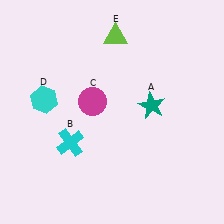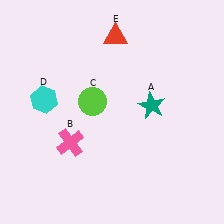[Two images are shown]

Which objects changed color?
B changed from cyan to pink. C changed from magenta to lime. E changed from lime to red.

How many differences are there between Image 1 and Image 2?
There are 3 differences between the two images.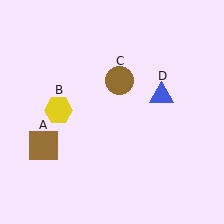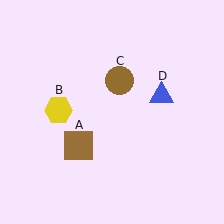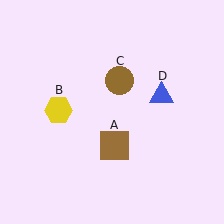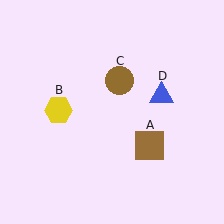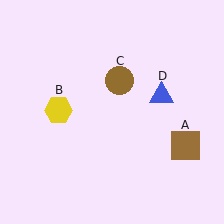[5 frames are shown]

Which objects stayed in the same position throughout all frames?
Yellow hexagon (object B) and brown circle (object C) and blue triangle (object D) remained stationary.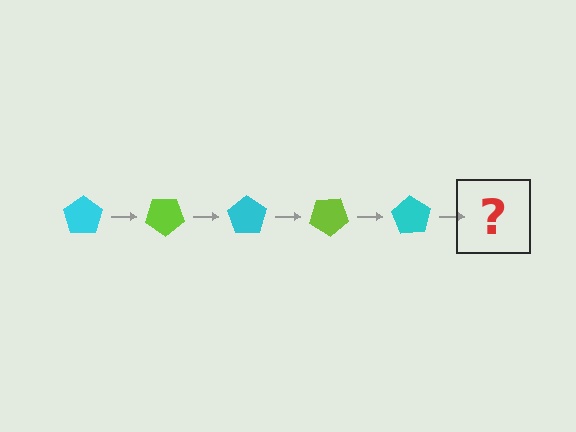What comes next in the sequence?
The next element should be a lime pentagon, rotated 175 degrees from the start.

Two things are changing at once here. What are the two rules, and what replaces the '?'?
The two rules are that it rotates 35 degrees each step and the color cycles through cyan and lime. The '?' should be a lime pentagon, rotated 175 degrees from the start.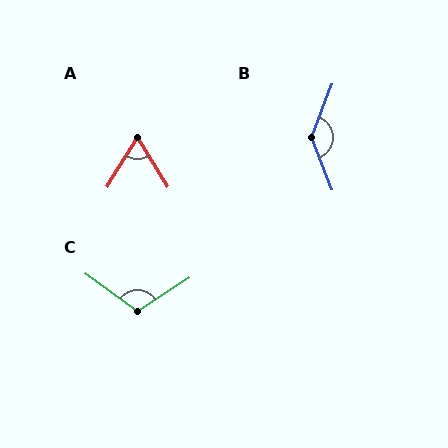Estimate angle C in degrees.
Approximately 111 degrees.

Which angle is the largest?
B, at approximately 138 degrees.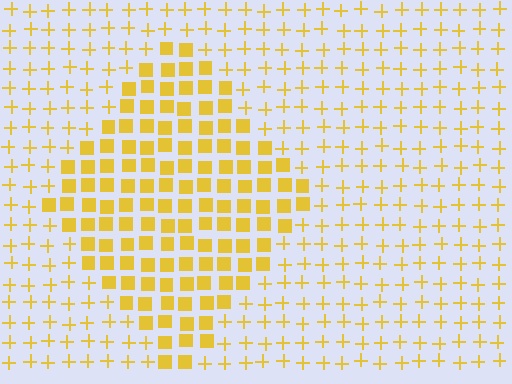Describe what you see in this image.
The image is filled with small yellow elements arranged in a uniform grid. A diamond-shaped region contains squares, while the surrounding area contains plus signs. The boundary is defined purely by the change in element shape.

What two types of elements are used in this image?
The image uses squares inside the diamond region and plus signs outside it.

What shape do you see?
I see a diamond.